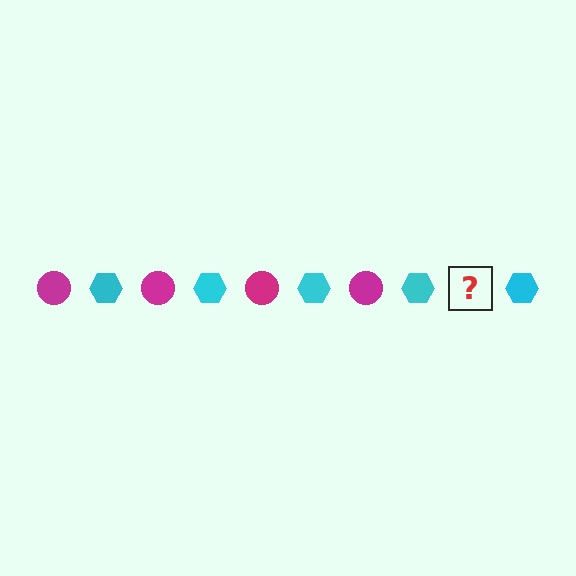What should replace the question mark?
The question mark should be replaced with a magenta circle.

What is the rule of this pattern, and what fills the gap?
The rule is that the pattern alternates between magenta circle and cyan hexagon. The gap should be filled with a magenta circle.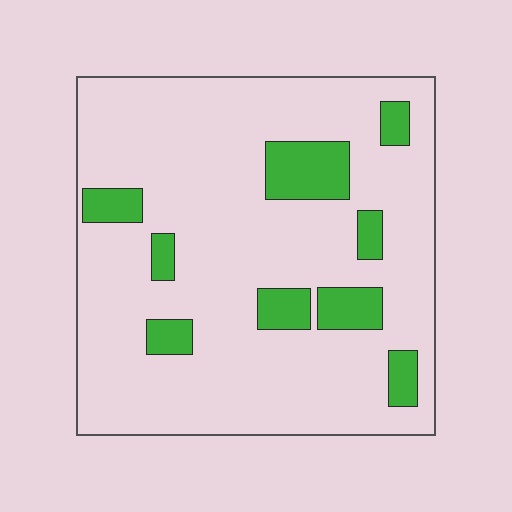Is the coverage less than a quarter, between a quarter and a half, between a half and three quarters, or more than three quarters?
Less than a quarter.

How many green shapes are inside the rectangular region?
9.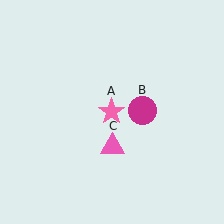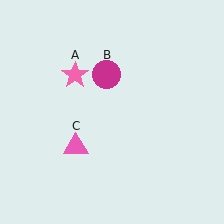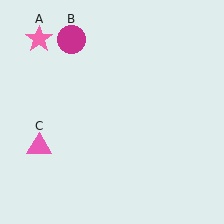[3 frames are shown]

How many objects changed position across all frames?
3 objects changed position: pink star (object A), magenta circle (object B), pink triangle (object C).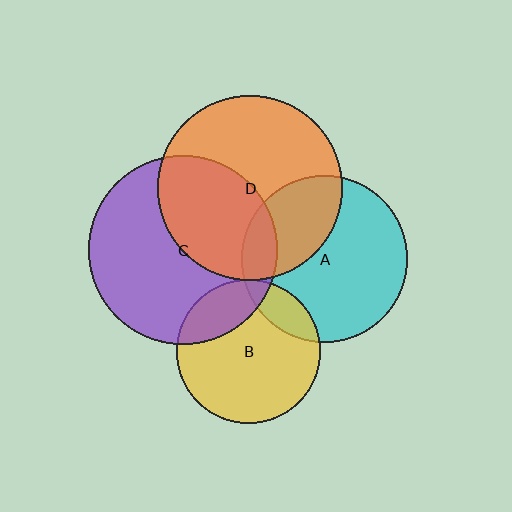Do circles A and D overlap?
Yes.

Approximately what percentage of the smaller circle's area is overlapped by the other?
Approximately 35%.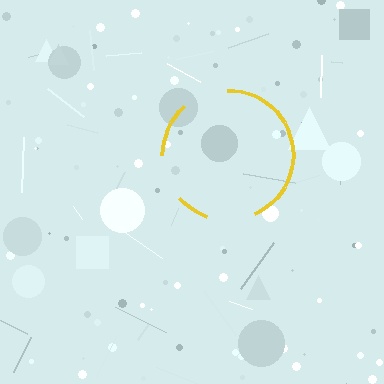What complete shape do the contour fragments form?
The contour fragments form a circle.